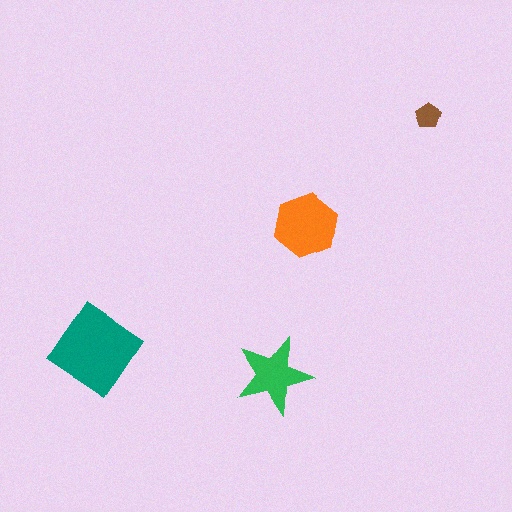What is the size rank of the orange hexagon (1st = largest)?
2nd.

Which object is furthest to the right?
The brown pentagon is rightmost.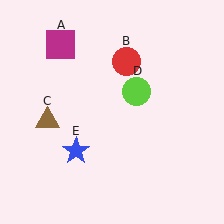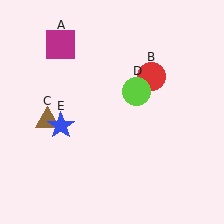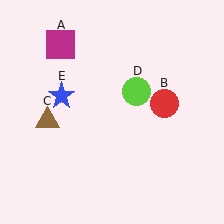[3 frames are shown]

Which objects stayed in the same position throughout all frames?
Magenta square (object A) and brown triangle (object C) and lime circle (object D) remained stationary.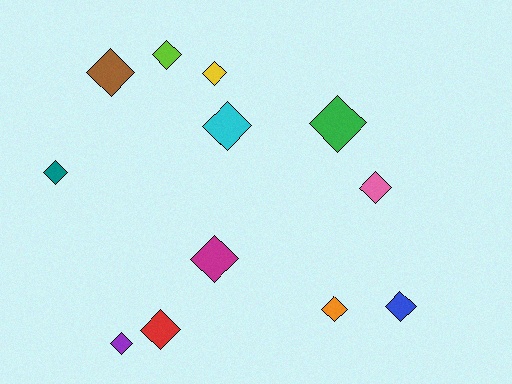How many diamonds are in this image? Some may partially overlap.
There are 12 diamonds.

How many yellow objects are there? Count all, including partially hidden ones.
There is 1 yellow object.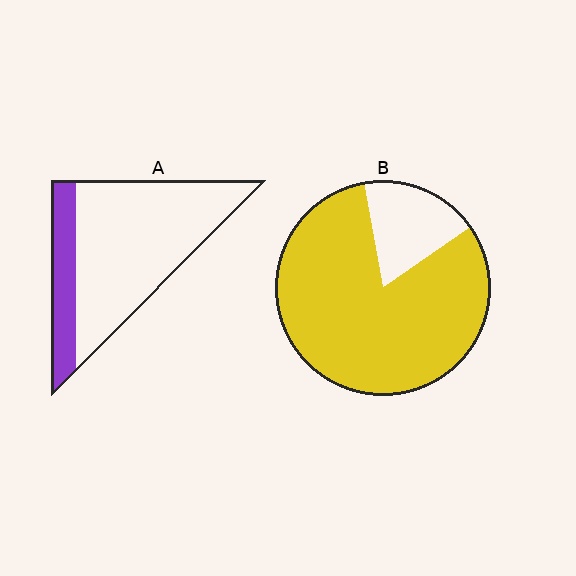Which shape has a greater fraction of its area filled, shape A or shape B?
Shape B.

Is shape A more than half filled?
No.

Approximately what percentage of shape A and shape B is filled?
A is approximately 20% and B is approximately 80%.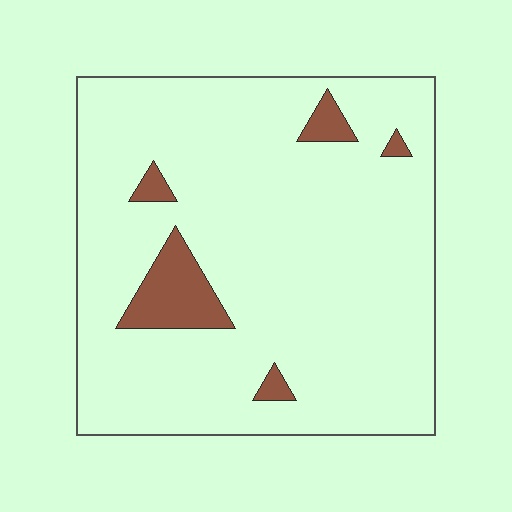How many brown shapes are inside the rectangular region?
5.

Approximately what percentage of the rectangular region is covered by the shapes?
Approximately 10%.